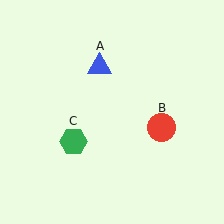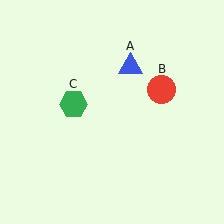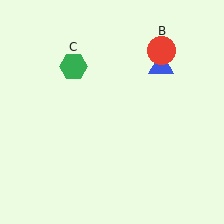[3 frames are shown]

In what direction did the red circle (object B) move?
The red circle (object B) moved up.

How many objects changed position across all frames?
3 objects changed position: blue triangle (object A), red circle (object B), green hexagon (object C).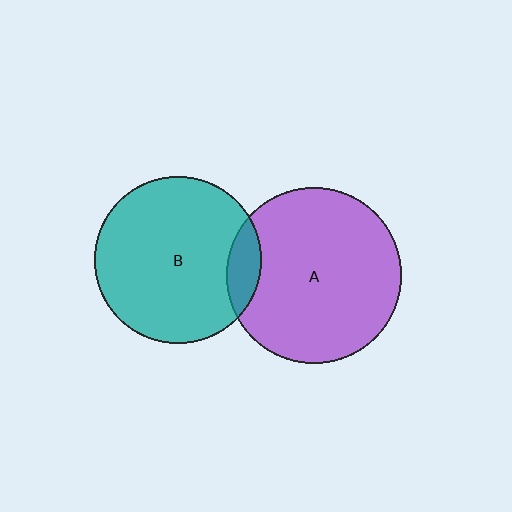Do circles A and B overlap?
Yes.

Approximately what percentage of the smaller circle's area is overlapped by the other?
Approximately 10%.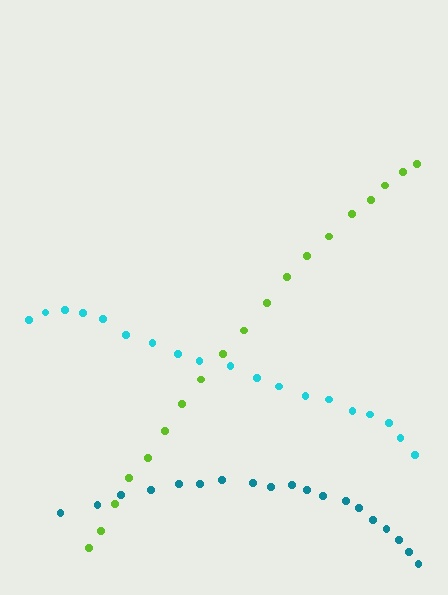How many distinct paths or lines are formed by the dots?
There are 3 distinct paths.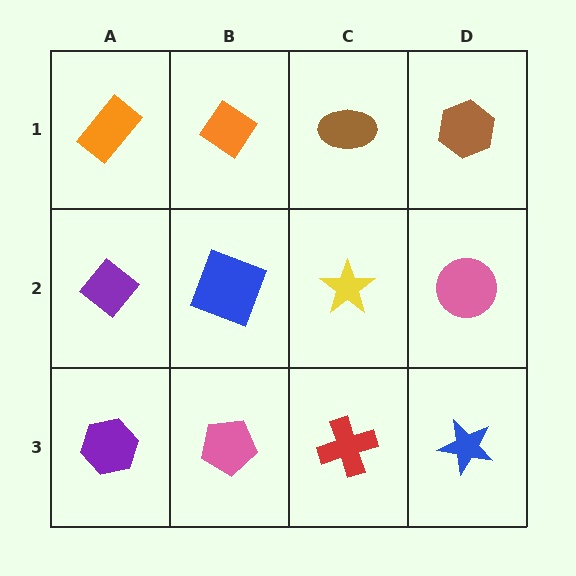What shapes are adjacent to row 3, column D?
A pink circle (row 2, column D), a red cross (row 3, column C).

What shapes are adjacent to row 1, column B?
A blue square (row 2, column B), an orange rectangle (row 1, column A), a brown ellipse (row 1, column C).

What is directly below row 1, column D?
A pink circle.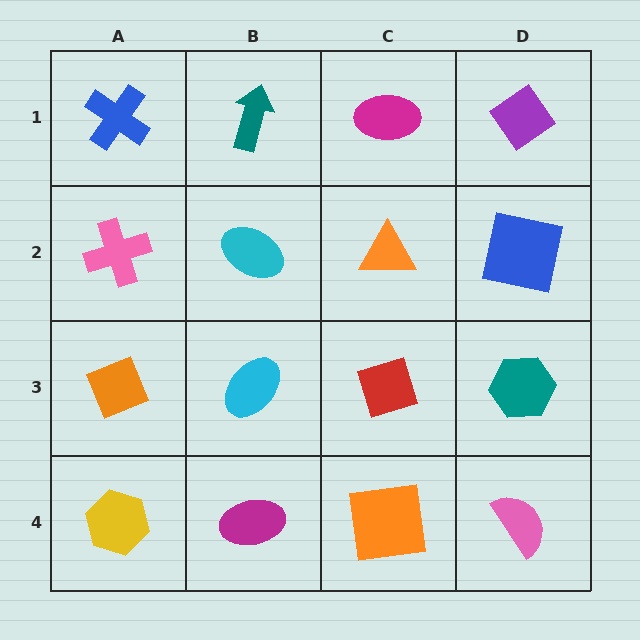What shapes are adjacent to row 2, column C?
A magenta ellipse (row 1, column C), a red diamond (row 3, column C), a cyan ellipse (row 2, column B), a blue square (row 2, column D).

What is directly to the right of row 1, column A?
A teal arrow.